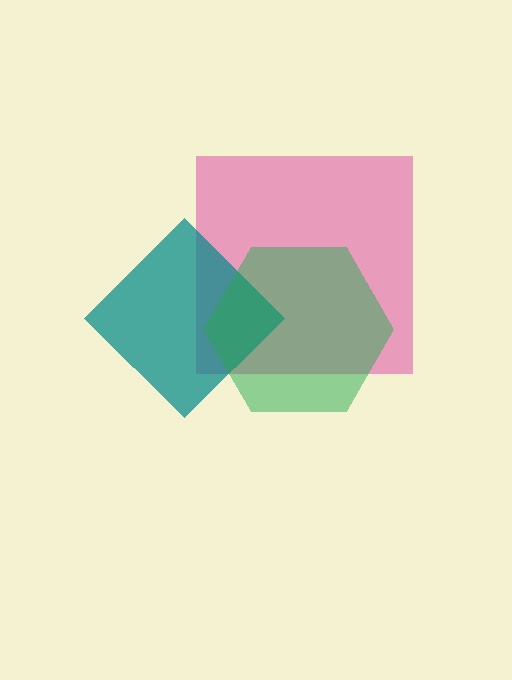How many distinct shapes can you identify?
There are 3 distinct shapes: a pink square, a teal diamond, a green hexagon.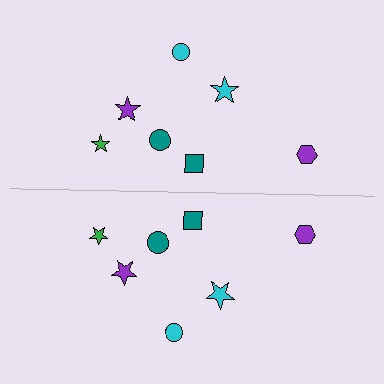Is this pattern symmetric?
Yes, this pattern has bilateral (reflection) symmetry.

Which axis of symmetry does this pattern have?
The pattern has a horizontal axis of symmetry running through the center of the image.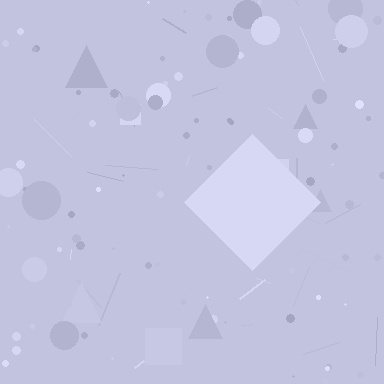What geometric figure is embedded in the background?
A diamond is embedded in the background.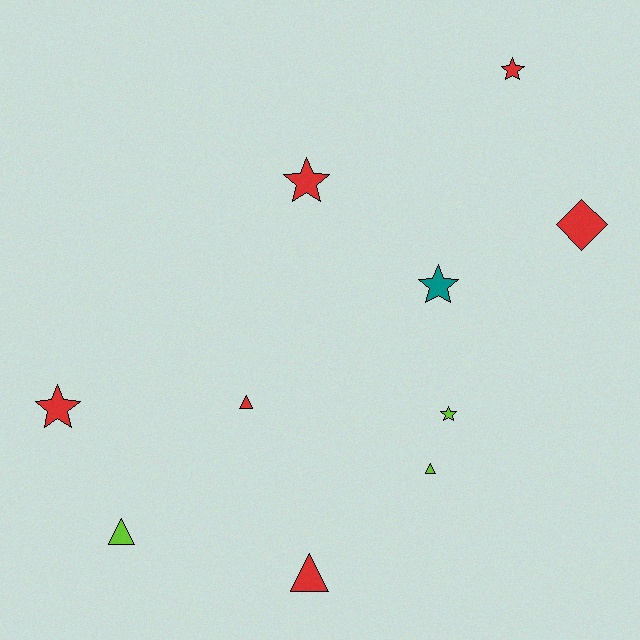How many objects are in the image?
There are 10 objects.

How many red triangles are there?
There are 2 red triangles.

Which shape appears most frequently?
Star, with 5 objects.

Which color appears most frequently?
Red, with 6 objects.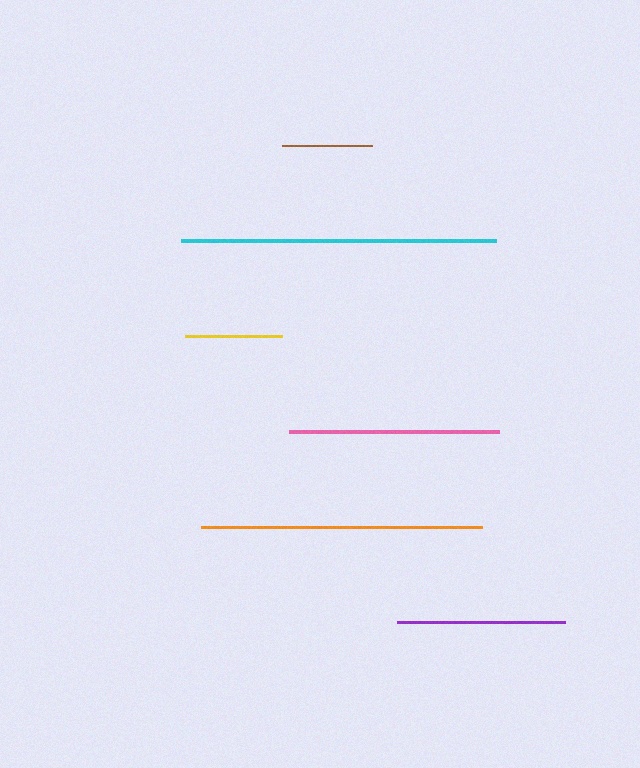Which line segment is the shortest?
The brown line is the shortest at approximately 90 pixels.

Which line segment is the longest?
The cyan line is the longest at approximately 315 pixels.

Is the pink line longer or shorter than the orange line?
The orange line is longer than the pink line.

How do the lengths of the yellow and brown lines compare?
The yellow and brown lines are approximately the same length.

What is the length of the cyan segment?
The cyan segment is approximately 315 pixels long.